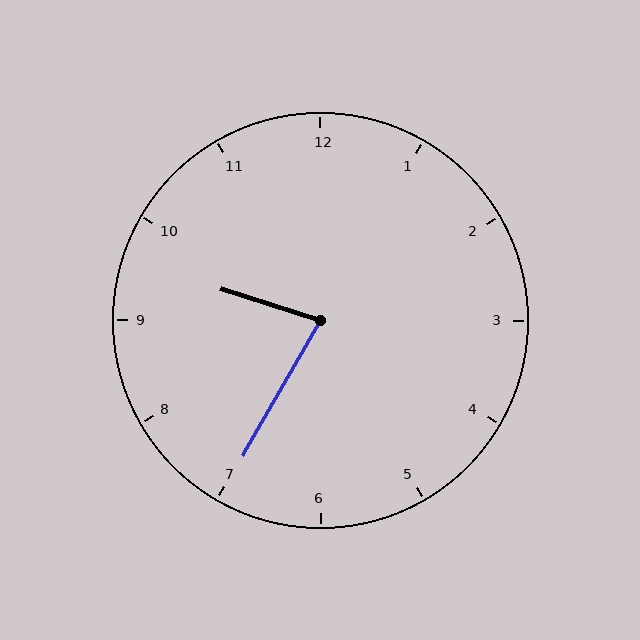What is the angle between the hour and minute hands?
Approximately 78 degrees.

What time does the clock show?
9:35.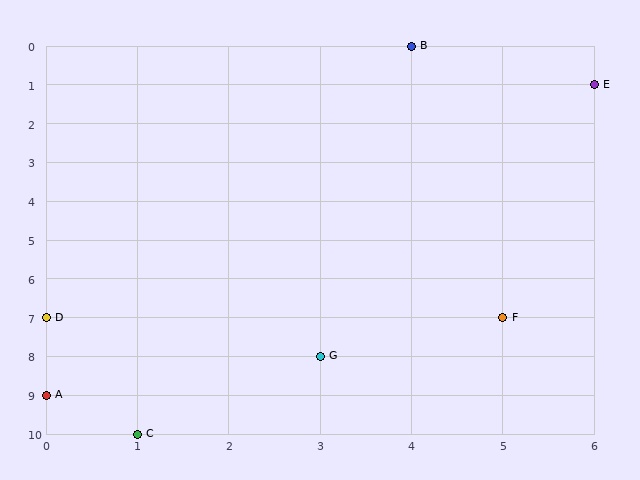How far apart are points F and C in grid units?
Points F and C are 4 columns and 3 rows apart (about 5.0 grid units diagonally).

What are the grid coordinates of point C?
Point C is at grid coordinates (1, 10).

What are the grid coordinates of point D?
Point D is at grid coordinates (0, 7).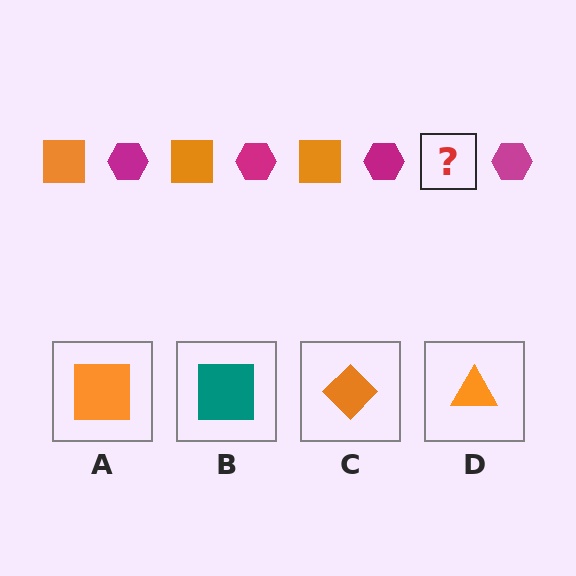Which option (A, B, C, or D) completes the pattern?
A.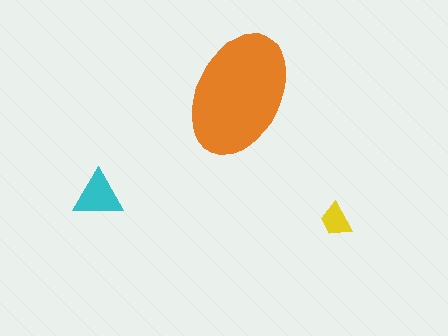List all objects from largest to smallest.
The orange ellipse, the cyan triangle, the yellow trapezoid.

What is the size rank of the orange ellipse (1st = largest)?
1st.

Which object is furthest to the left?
The cyan triangle is leftmost.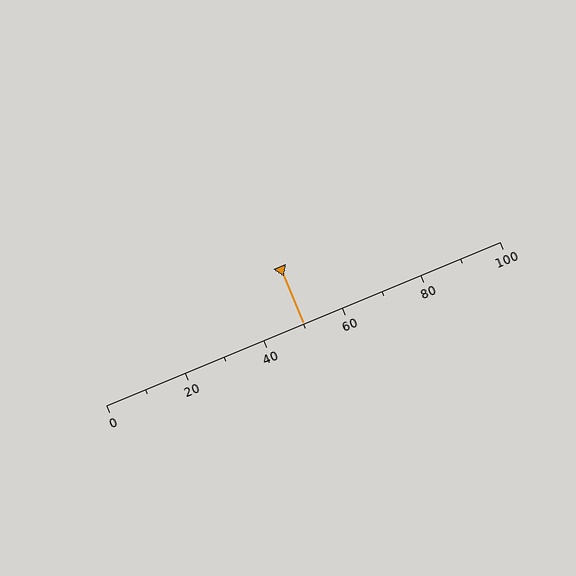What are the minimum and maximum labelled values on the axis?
The axis runs from 0 to 100.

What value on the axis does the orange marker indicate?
The marker indicates approximately 50.